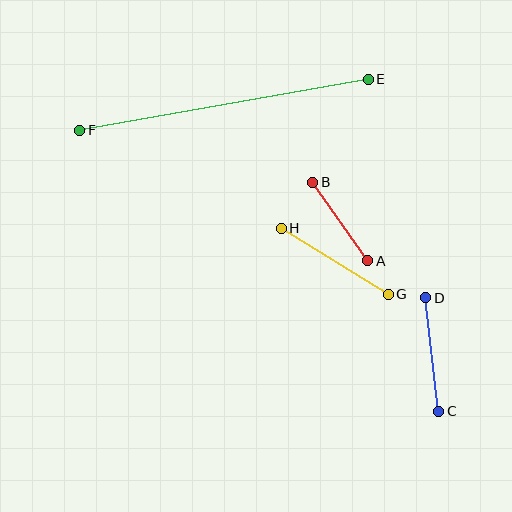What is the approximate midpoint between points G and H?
The midpoint is at approximately (335, 261) pixels.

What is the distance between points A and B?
The distance is approximately 96 pixels.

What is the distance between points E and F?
The distance is approximately 293 pixels.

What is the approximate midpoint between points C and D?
The midpoint is at approximately (432, 355) pixels.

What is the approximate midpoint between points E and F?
The midpoint is at approximately (224, 105) pixels.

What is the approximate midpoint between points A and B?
The midpoint is at approximately (340, 221) pixels.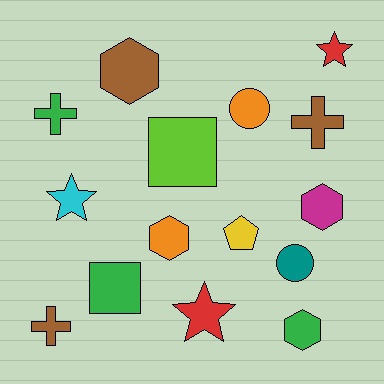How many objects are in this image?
There are 15 objects.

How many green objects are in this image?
There are 3 green objects.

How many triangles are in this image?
There are no triangles.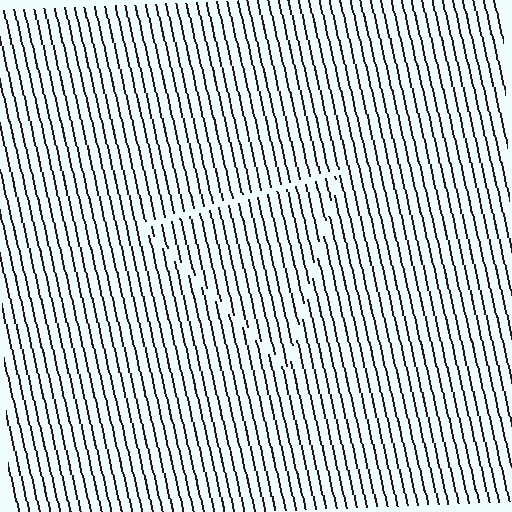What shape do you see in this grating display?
An illusory triangle. The interior of the shape contains the same grating, shifted by half a period — the contour is defined by the phase discontinuity where line-ends from the inner and outer gratings abut.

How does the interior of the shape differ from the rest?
The interior of the shape contains the same grating, shifted by half a period — the contour is defined by the phase discontinuity where line-ends from the inner and outer gratings abut.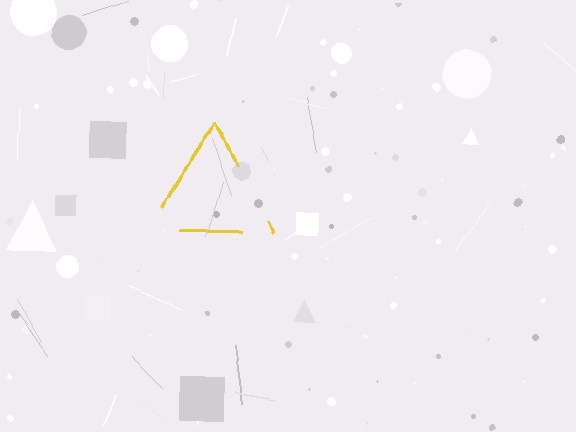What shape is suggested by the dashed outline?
The dashed outline suggests a triangle.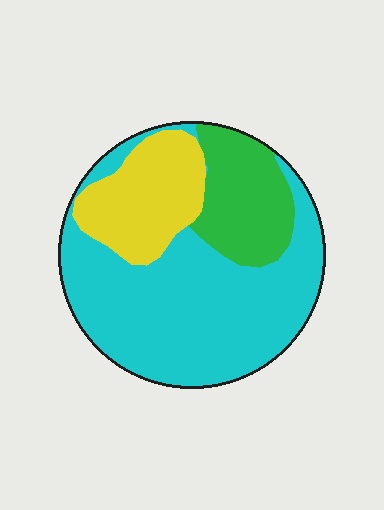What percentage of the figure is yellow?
Yellow covers roughly 20% of the figure.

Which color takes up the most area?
Cyan, at roughly 60%.